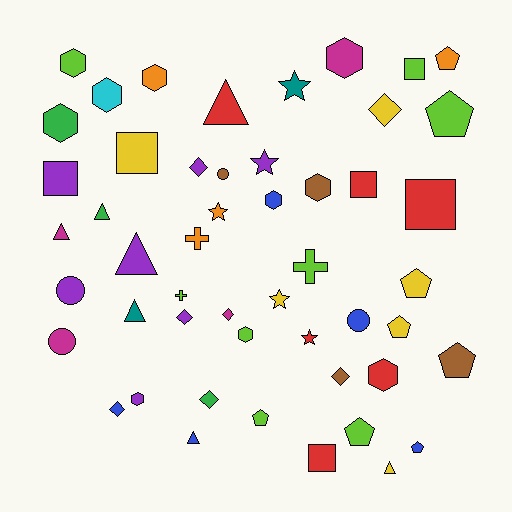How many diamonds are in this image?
There are 7 diamonds.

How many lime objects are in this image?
There are 8 lime objects.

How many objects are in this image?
There are 50 objects.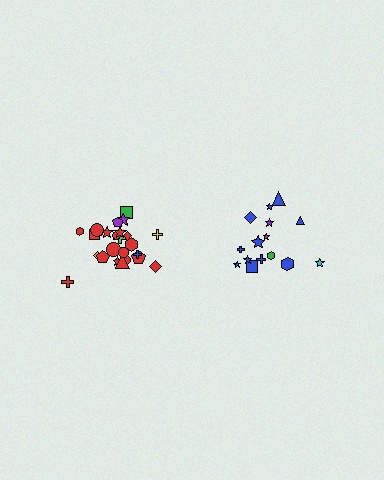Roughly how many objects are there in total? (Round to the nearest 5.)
Roughly 40 objects in total.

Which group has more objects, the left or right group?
The left group.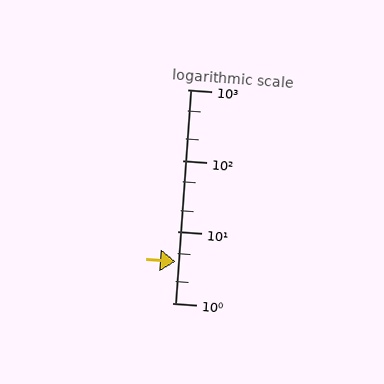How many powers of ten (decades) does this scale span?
The scale spans 3 decades, from 1 to 1000.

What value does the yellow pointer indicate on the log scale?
The pointer indicates approximately 3.8.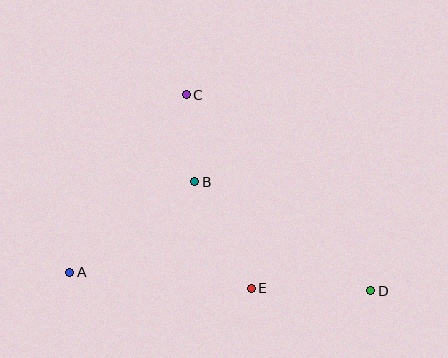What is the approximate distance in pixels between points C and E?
The distance between C and E is approximately 204 pixels.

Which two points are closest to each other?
Points B and C are closest to each other.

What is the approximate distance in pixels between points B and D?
The distance between B and D is approximately 207 pixels.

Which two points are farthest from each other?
Points A and D are farthest from each other.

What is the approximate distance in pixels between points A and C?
The distance between A and C is approximately 212 pixels.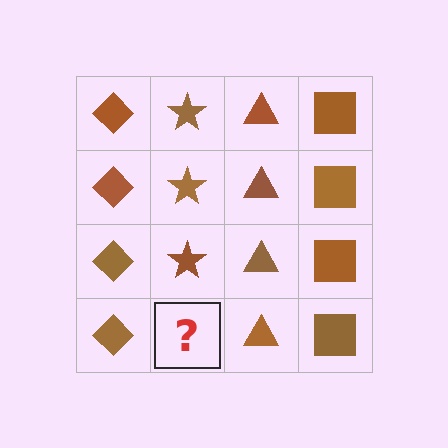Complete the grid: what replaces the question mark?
The question mark should be replaced with a brown star.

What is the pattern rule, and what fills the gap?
The rule is that each column has a consistent shape. The gap should be filled with a brown star.